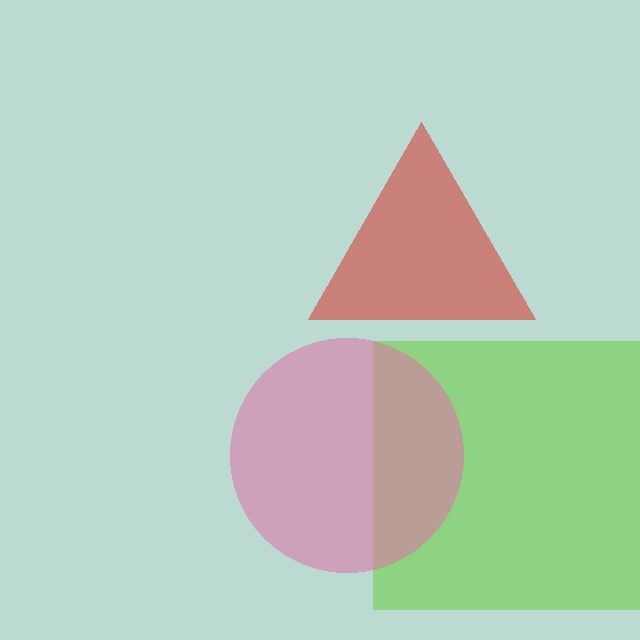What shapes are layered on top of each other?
The layered shapes are: a lime square, a pink circle, a red triangle.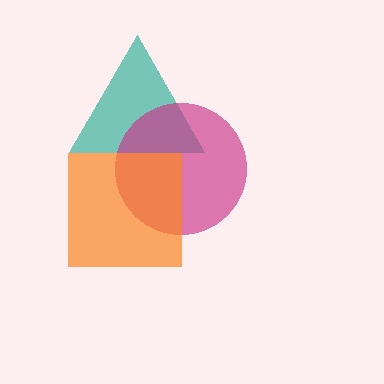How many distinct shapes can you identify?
There are 3 distinct shapes: a teal triangle, a magenta circle, an orange square.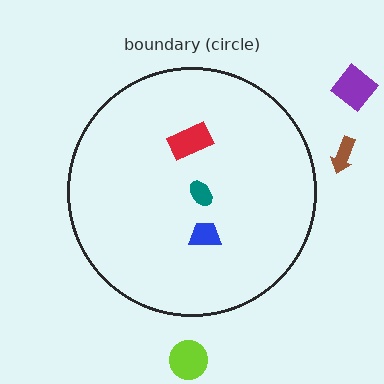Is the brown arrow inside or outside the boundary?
Outside.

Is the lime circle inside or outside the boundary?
Outside.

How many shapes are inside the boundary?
3 inside, 3 outside.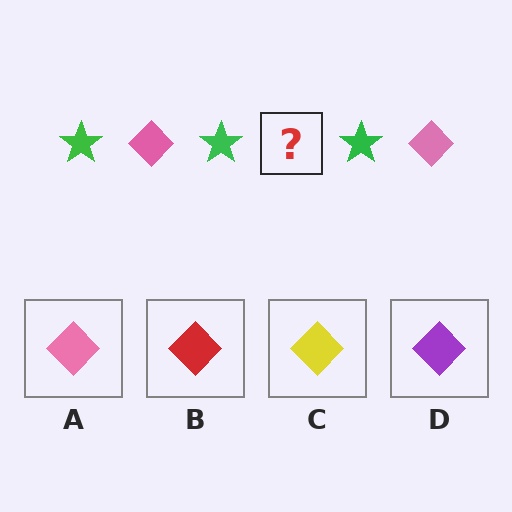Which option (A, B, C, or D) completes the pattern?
A.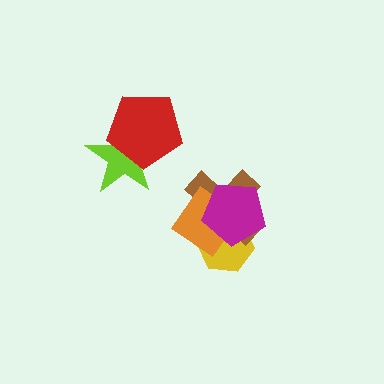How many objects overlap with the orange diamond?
3 objects overlap with the orange diamond.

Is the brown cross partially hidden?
Yes, it is partially covered by another shape.